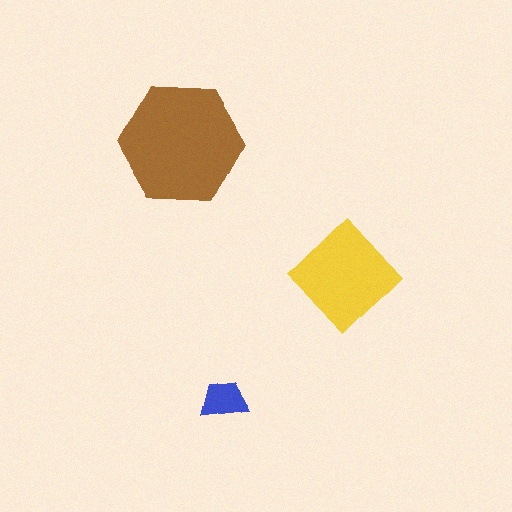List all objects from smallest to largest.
The blue trapezoid, the yellow diamond, the brown hexagon.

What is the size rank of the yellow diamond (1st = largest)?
2nd.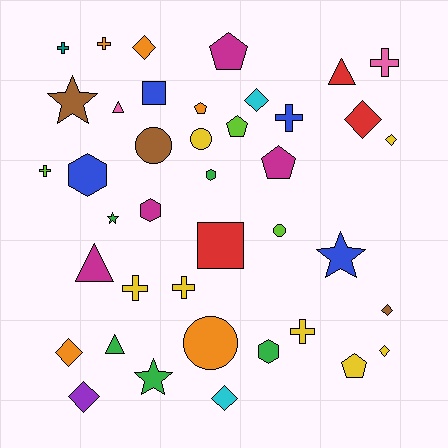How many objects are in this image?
There are 40 objects.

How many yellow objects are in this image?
There are 7 yellow objects.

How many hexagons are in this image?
There are 4 hexagons.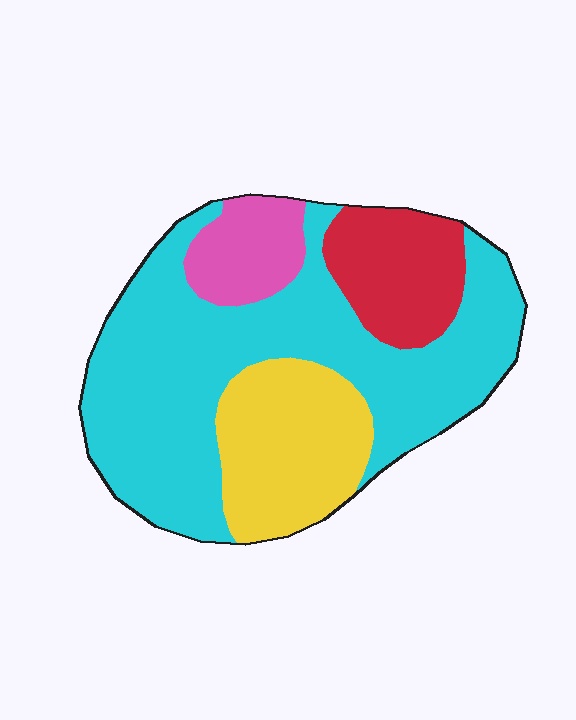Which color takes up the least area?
Pink, at roughly 10%.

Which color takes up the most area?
Cyan, at roughly 55%.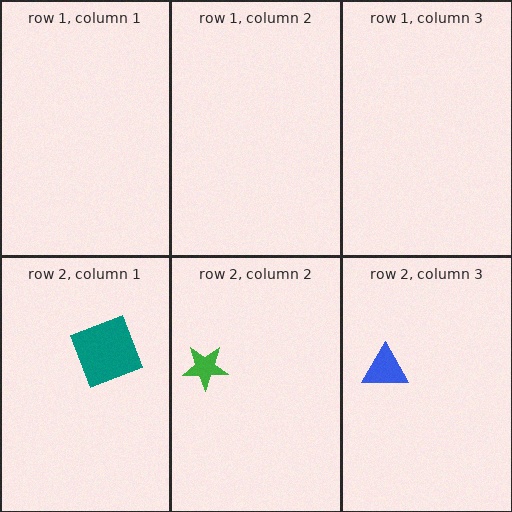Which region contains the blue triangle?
The row 2, column 3 region.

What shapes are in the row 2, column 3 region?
The blue triangle.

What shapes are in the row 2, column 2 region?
The green star.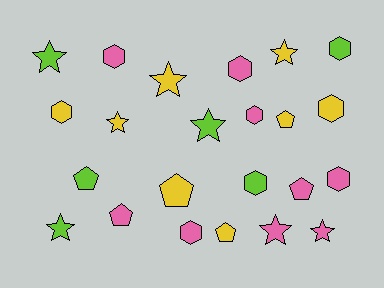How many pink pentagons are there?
There are 2 pink pentagons.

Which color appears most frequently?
Pink, with 9 objects.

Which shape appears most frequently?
Hexagon, with 9 objects.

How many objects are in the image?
There are 23 objects.